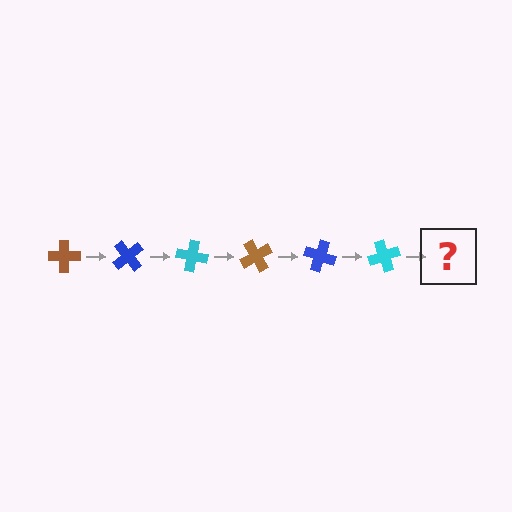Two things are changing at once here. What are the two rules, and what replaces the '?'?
The two rules are that it rotates 50 degrees each step and the color cycles through brown, blue, and cyan. The '?' should be a brown cross, rotated 300 degrees from the start.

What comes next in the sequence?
The next element should be a brown cross, rotated 300 degrees from the start.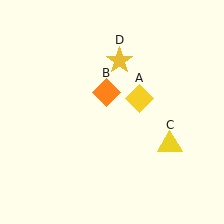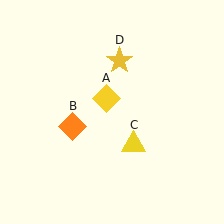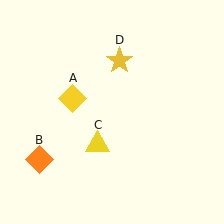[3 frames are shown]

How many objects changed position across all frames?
3 objects changed position: yellow diamond (object A), orange diamond (object B), yellow triangle (object C).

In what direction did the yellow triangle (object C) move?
The yellow triangle (object C) moved left.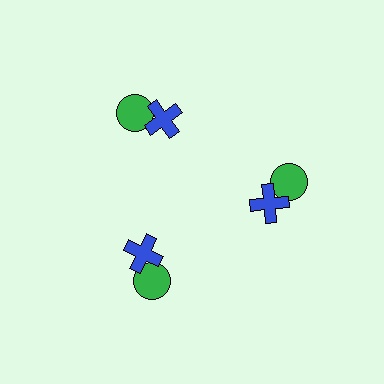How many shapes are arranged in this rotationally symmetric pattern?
There are 6 shapes, arranged in 3 groups of 2.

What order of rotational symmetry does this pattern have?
This pattern has 3-fold rotational symmetry.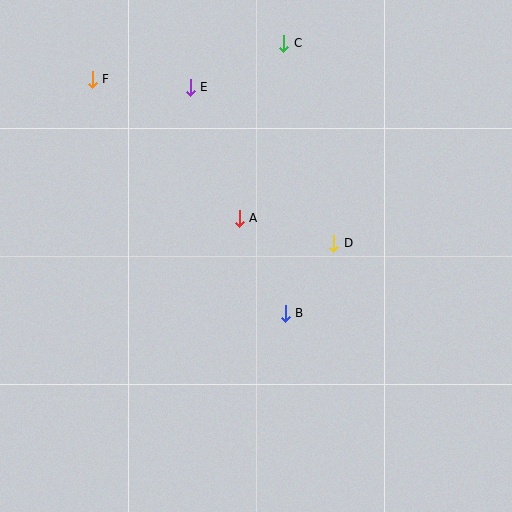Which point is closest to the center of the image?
Point A at (239, 218) is closest to the center.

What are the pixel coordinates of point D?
Point D is at (334, 243).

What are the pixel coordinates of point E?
Point E is at (190, 87).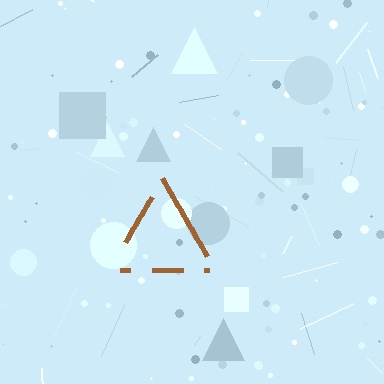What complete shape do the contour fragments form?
The contour fragments form a triangle.